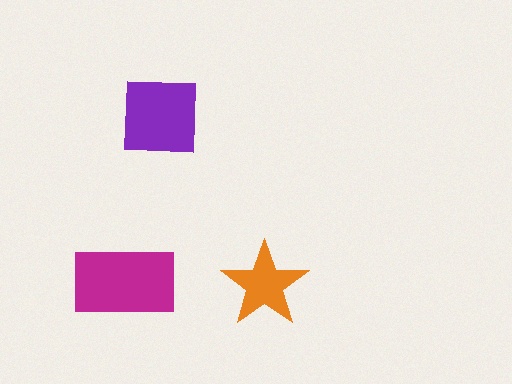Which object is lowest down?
The orange star is bottommost.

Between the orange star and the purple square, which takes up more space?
The purple square.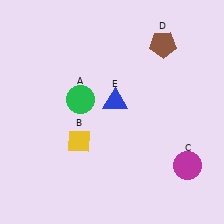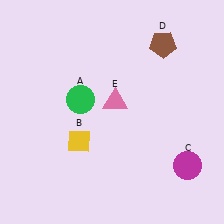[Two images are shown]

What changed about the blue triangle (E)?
In Image 1, E is blue. In Image 2, it changed to pink.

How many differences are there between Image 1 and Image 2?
There is 1 difference between the two images.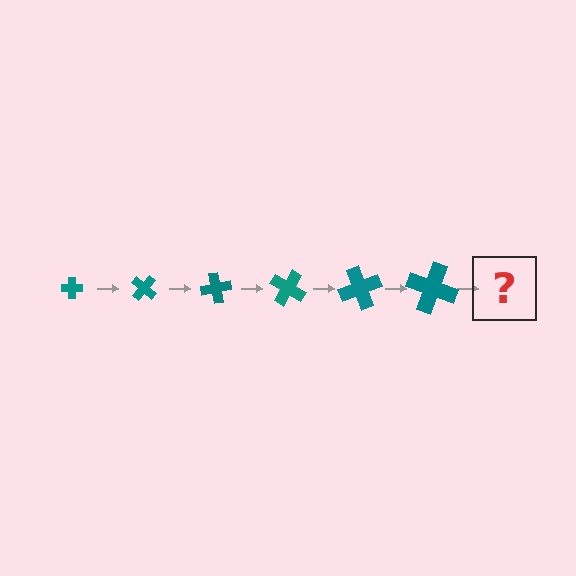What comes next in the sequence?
The next element should be a cross, larger than the previous one and rotated 240 degrees from the start.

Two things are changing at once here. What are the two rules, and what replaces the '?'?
The two rules are that the cross grows larger each step and it rotates 40 degrees each step. The '?' should be a cross, larger than the previous one and rotated 240 degrees from the start.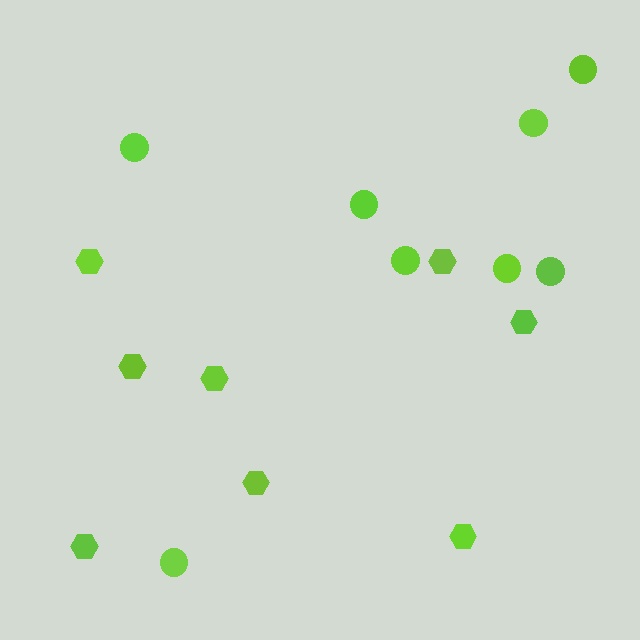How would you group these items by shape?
There are 2 groups: one group of circles (8) and one group of hexagons (8).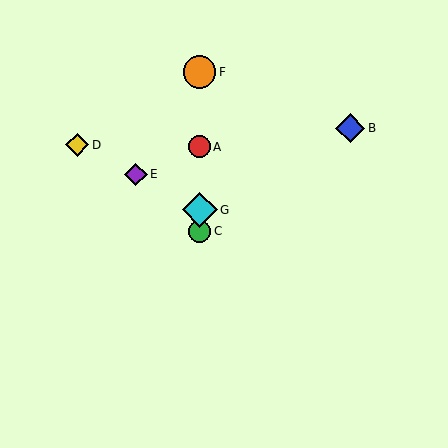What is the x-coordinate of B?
Object B is at x≈350.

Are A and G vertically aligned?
Yes, both are at x≈200.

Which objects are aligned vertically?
Objects A, C, F, G are aligned vertically.